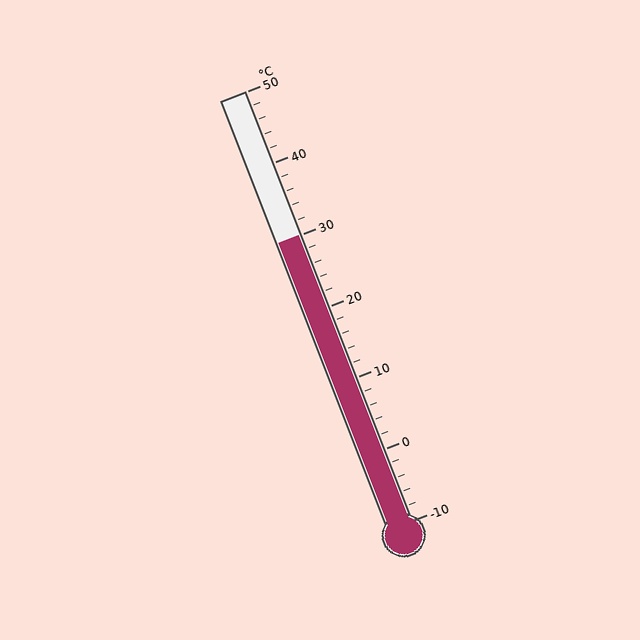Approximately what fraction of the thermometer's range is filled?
The thermometer is filled to approximately 65% of its range.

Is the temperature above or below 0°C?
The temperature is above 0°C.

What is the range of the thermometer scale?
The thermometer scale ranges from -10°C to 50°C.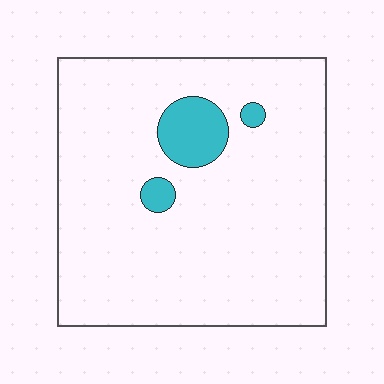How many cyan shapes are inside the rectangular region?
3.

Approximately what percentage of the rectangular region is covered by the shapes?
Approximately 10%.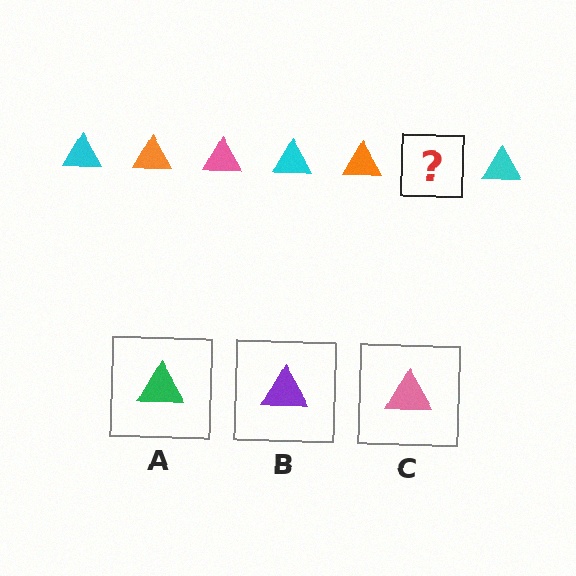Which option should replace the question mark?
Option C.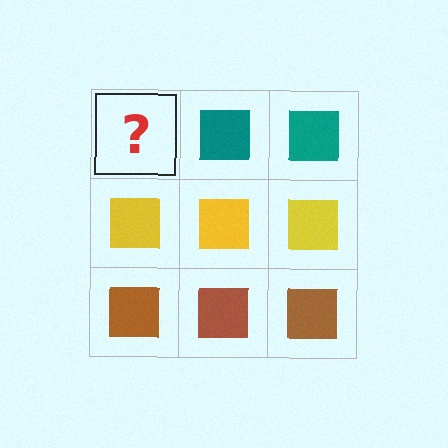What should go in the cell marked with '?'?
The missing cell should contain a teal square.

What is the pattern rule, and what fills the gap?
The rule is that each row has a consistent color. The gap should be filled with a teal square.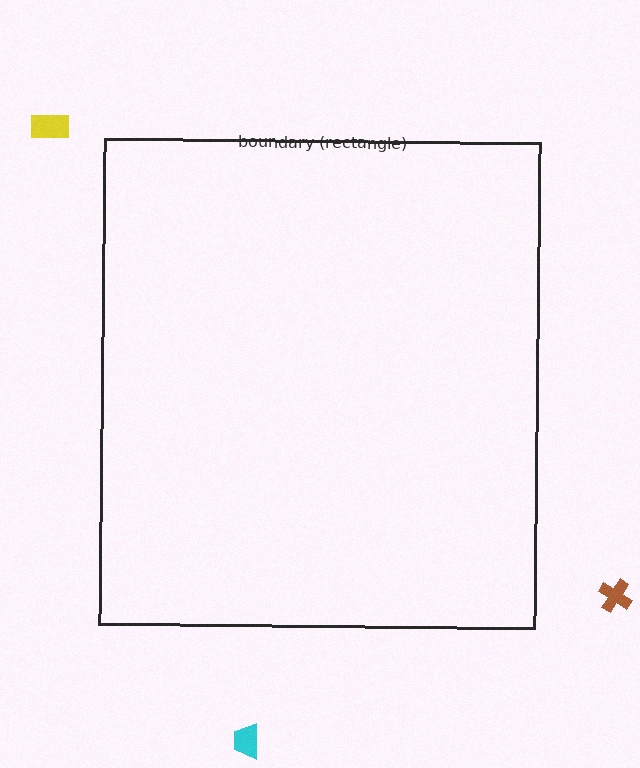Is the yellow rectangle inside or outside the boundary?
Outside.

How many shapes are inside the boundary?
0 inside, 3 outside.